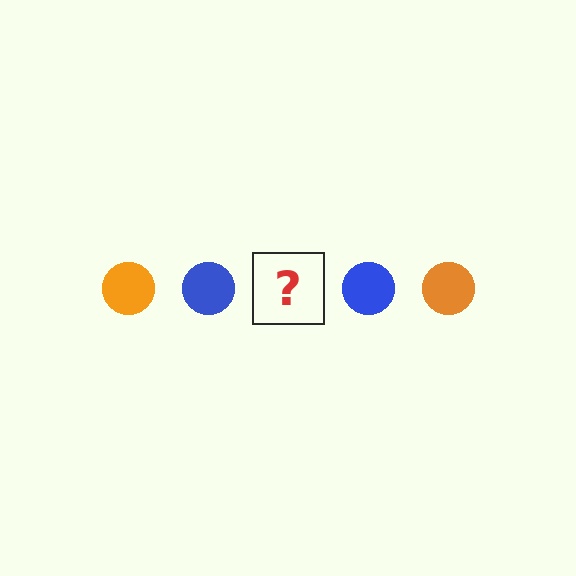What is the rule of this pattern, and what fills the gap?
The rule is that the pattern cycles through orange, blue circles. The gap should be filled with an orange circle.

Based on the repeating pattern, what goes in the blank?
The blank should be an orange circle.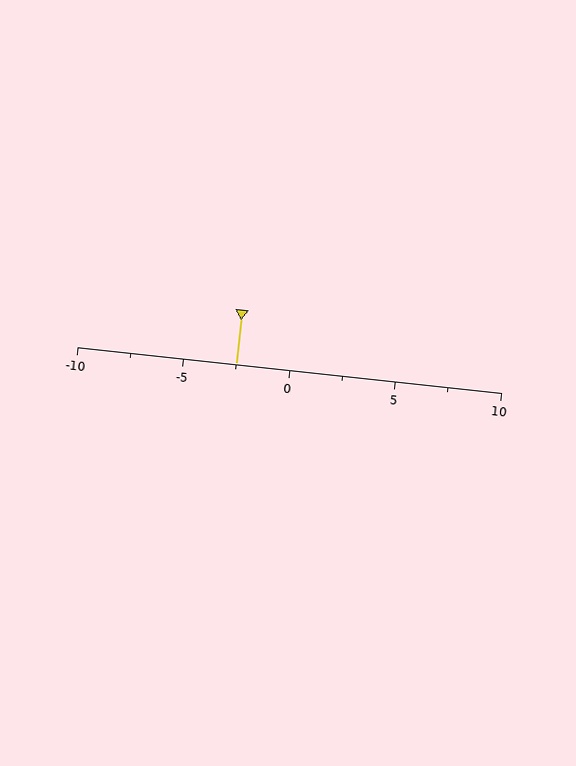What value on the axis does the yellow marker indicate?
The marker indicates approximately -2.5.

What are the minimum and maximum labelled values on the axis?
The axis runs from -10 to 10.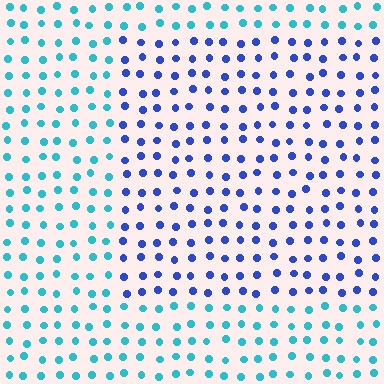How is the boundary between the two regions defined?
The boundary is defined purely by a slight shift in hue (about 45 degrees). Spacing, size, and orientation are identical on both sides.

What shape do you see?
I see a rectangle.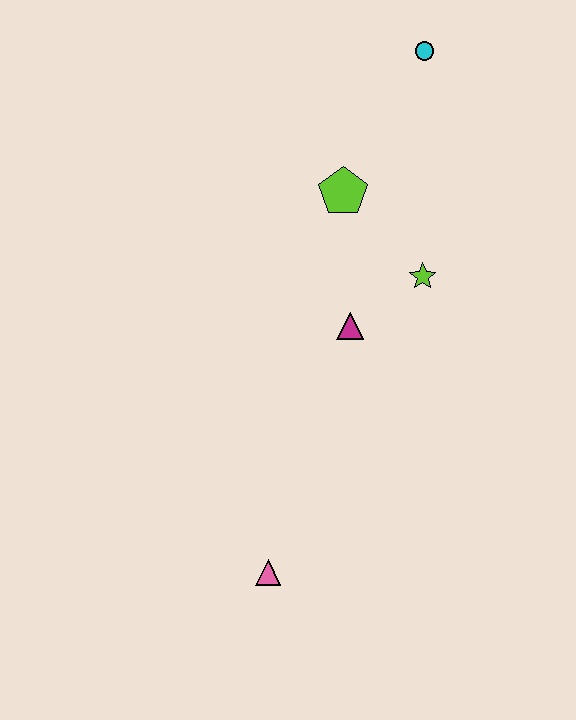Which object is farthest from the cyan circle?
The pink triangle is farthest from the cyan circle.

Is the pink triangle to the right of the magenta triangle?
No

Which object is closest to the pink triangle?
The magenta triangle is closest to the pink triangle.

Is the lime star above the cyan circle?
No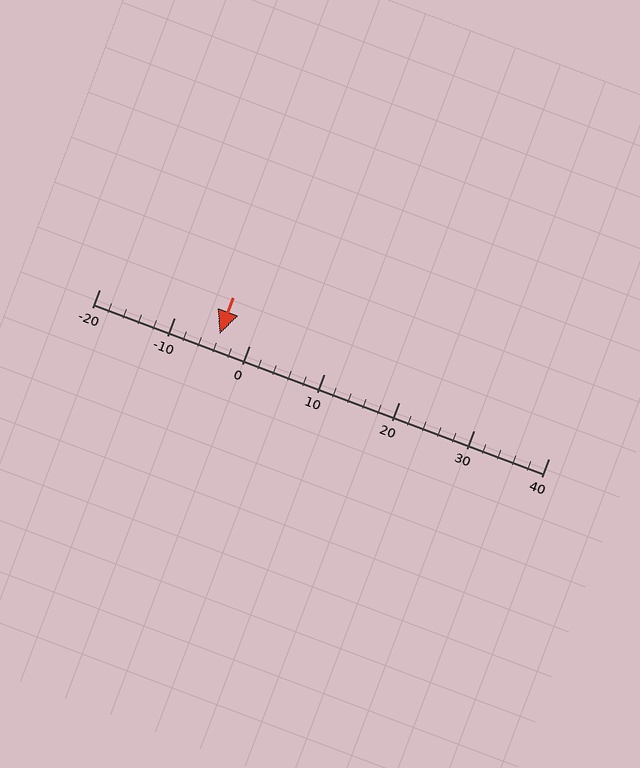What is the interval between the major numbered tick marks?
The major tick marks are spaced 10 units apart.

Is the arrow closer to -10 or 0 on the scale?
The arrow is closer to 0.